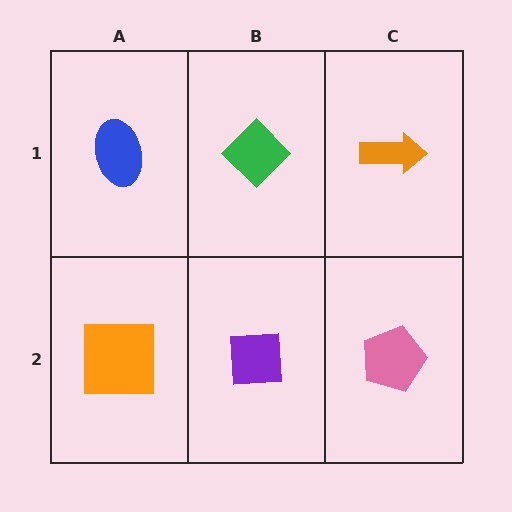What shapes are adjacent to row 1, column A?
An orange square (row 2, column A), a green diamond (row 1, column B).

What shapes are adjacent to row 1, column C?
A pink pentagon (row 2, column C), a green diamond (row 1, column B).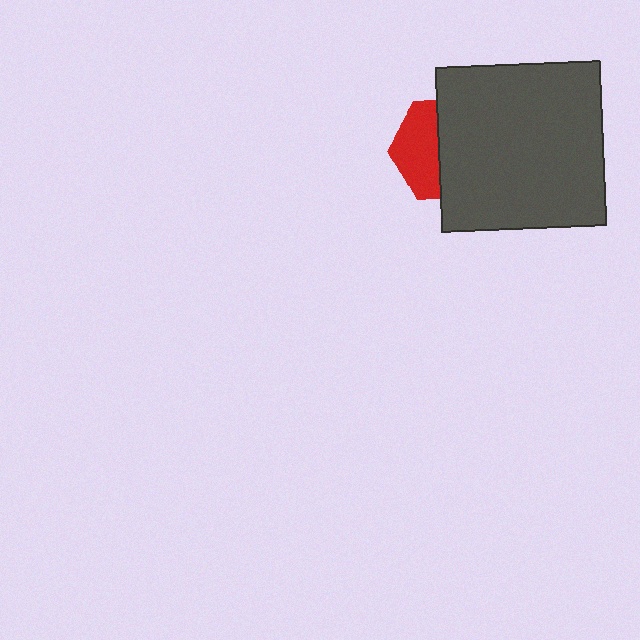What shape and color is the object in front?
The object in front is a dark gray square.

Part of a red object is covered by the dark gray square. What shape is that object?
It is a hexagon.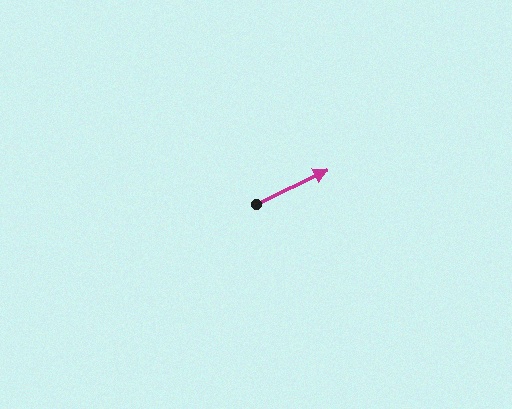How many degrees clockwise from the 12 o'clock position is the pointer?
Approximately 64 degrees.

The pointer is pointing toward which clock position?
Roughly 2 o'clock.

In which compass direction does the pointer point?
Northeast.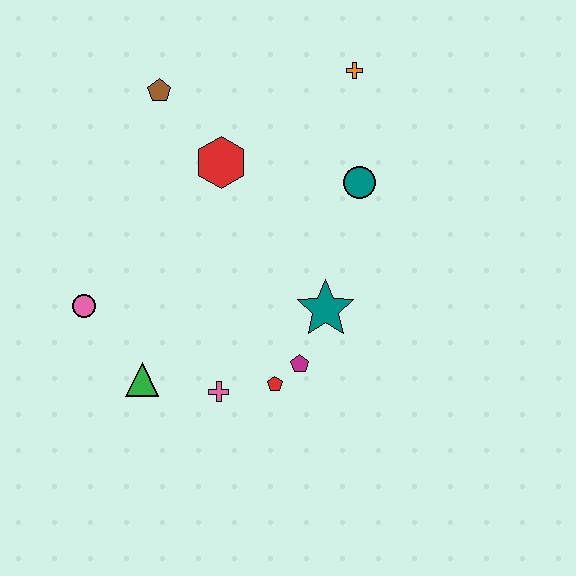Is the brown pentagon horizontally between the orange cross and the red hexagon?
No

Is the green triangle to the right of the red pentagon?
No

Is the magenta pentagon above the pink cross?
Yes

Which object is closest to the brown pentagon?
The red hexagon is closest to the brown pentagon.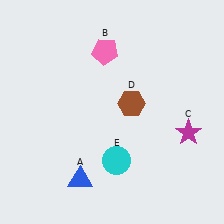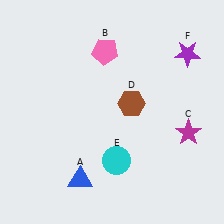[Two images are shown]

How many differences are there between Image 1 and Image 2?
There is 1 difference between the two images.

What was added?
A purple star (F) was added in Image 2.